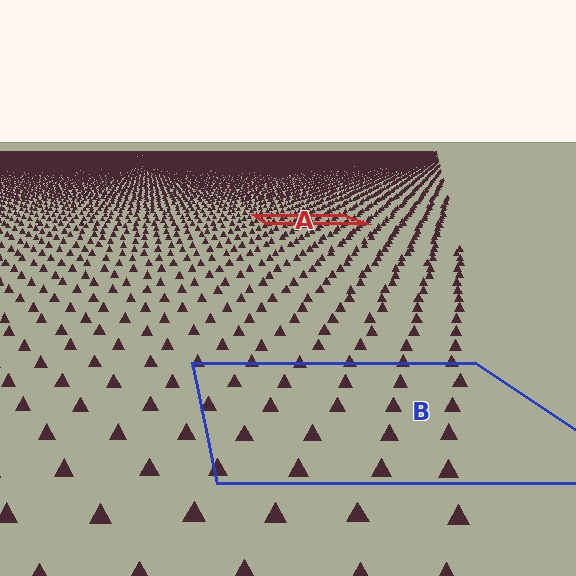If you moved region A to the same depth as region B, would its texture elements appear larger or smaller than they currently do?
They would appear larger. At a closer depth, the same texture elements are projected at a bigger on-screen size.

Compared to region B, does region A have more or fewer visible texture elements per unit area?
Region A has more texture elements per unit area — they are packed more densely because it is farther away.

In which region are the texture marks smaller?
The texture marks are smaller in region A, because it is farther away.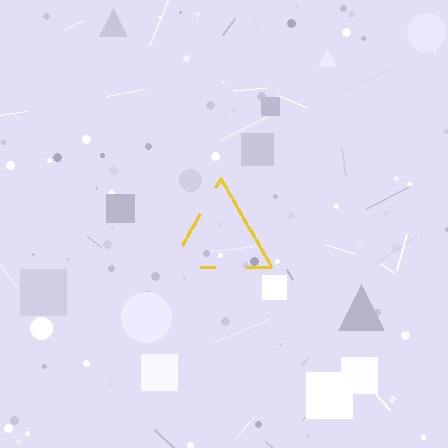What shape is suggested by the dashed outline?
The dashed outline suggests a triangle.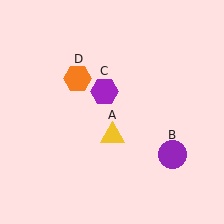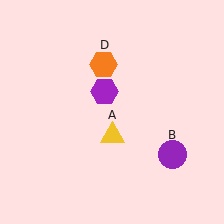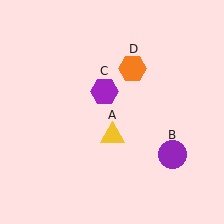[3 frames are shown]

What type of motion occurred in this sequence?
The orange hexagon (object D) rotated clockwise around the center of the scene.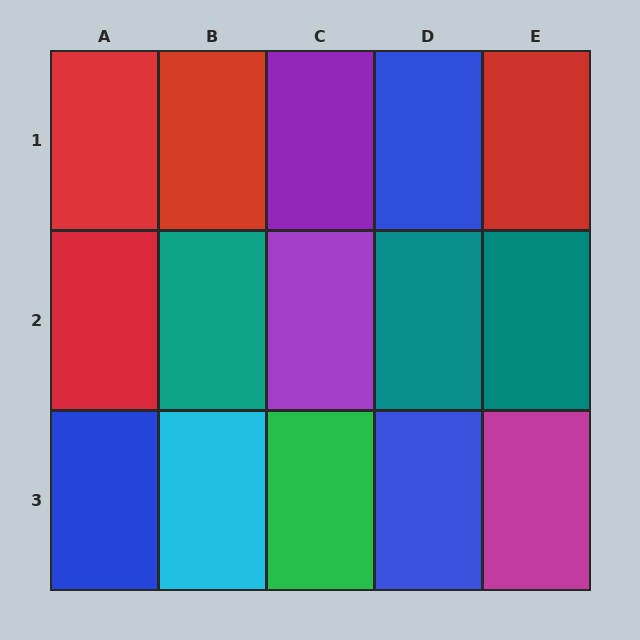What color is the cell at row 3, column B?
Cyan.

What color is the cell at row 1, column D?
Blue.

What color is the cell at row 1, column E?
Red.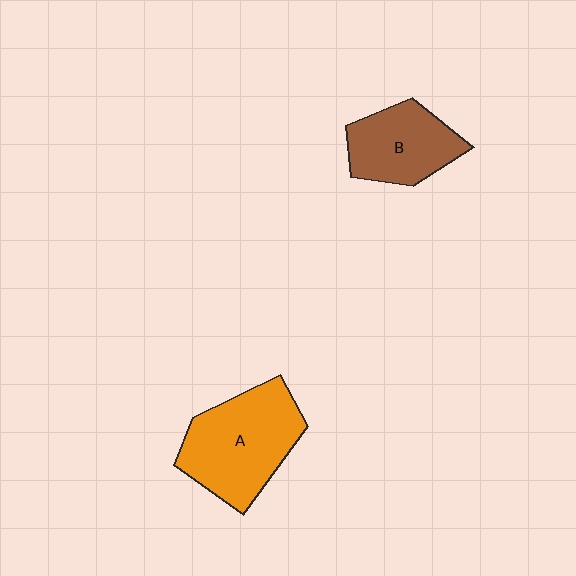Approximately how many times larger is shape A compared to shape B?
Approximately 1.4 times.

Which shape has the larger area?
Shape A (orange).